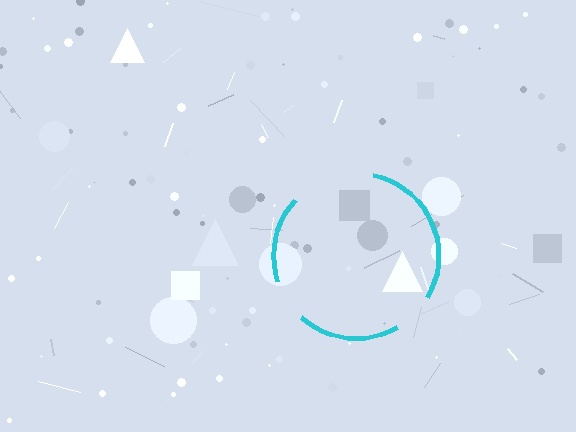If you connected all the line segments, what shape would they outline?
They would outline a circle.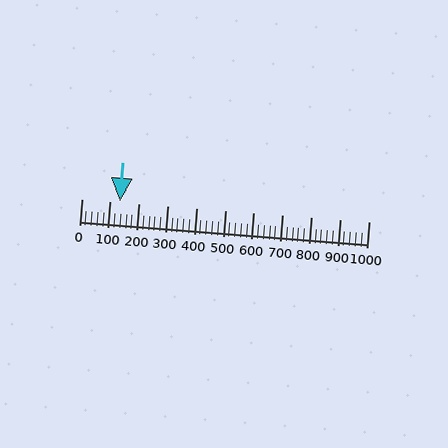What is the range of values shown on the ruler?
The ruler shows values from 0 to 1000.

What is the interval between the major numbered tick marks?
The major tick marks are spaced 100 units apart.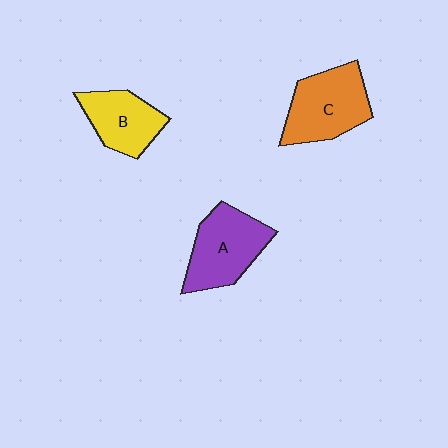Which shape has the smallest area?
Shape B (yellow).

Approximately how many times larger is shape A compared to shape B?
Approximately 1.3 times.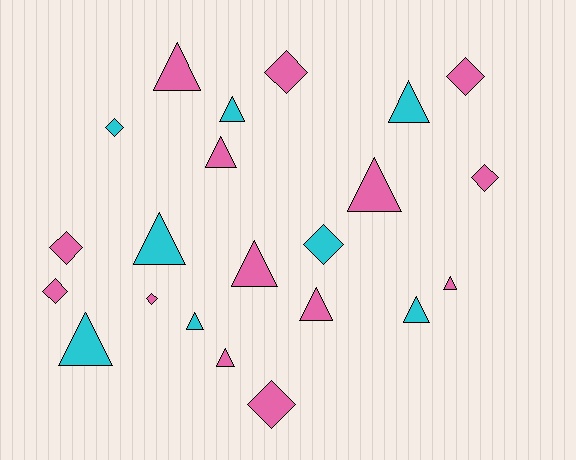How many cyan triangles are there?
There are 6 cyan triangles.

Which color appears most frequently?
Pink, with 14 objects.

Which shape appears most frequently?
Triangle, with 13 objects.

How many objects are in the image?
There are 22 objects.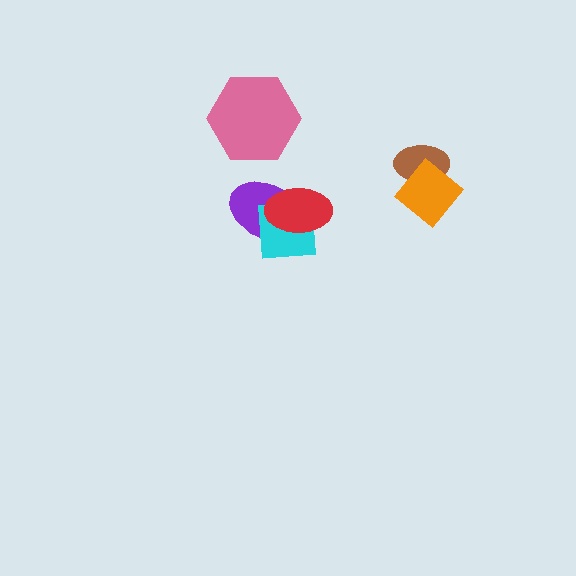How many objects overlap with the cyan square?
2 objects overlap with the cyan square.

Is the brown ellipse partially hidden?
Yes, it is partially covered by another shape.